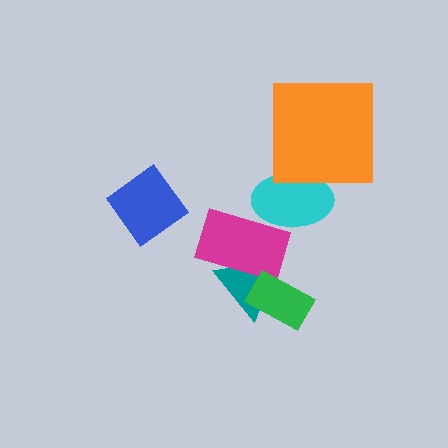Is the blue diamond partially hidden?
No, no other shape covers it.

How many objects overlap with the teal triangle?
2 objects overlap with the teal triangle.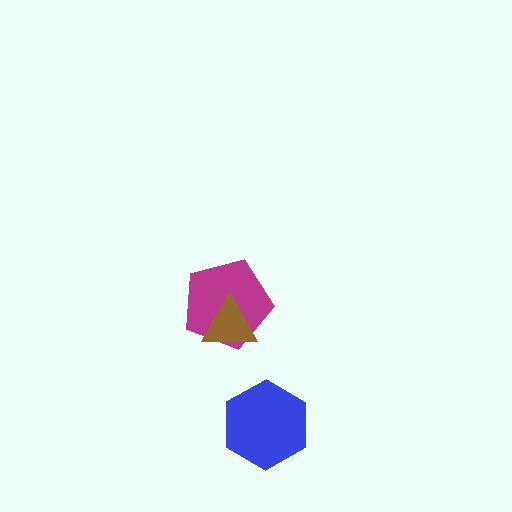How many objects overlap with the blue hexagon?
0 objects overlap with the blue hexagon.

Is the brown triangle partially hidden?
No, no other shape covers it.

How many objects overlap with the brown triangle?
1 object overlaps with the brown triangle.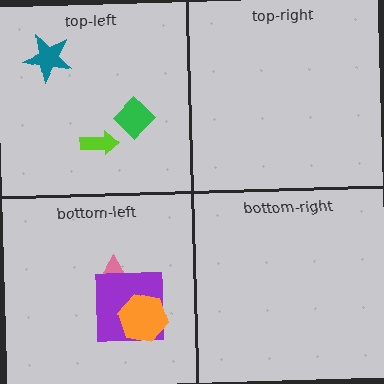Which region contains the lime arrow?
The top-left region.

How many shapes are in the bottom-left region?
3.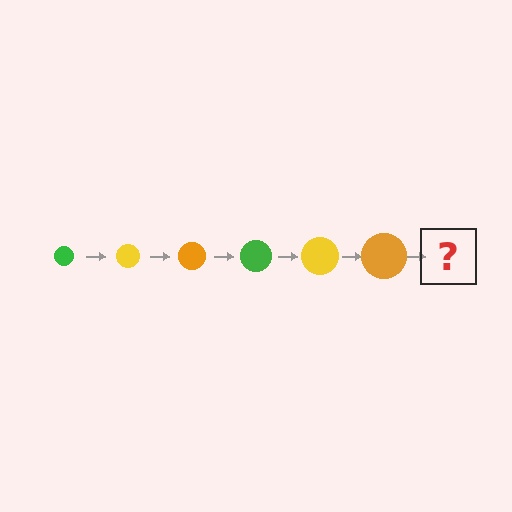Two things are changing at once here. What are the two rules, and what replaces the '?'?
The two rules are that the circle grows larger each step and the color cycles through green, yellow, and orange. The '?' should be a green circle, larger than the previous one.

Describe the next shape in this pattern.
It should be a green circle, larger than the previous one.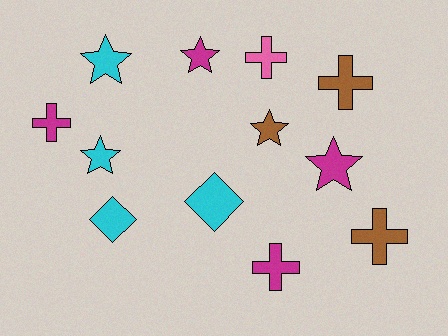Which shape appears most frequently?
Cross, with 5 objects.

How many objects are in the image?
There are 12 objects.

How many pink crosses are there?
There is 1 pink cross.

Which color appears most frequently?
Magenta, with 4 objects.